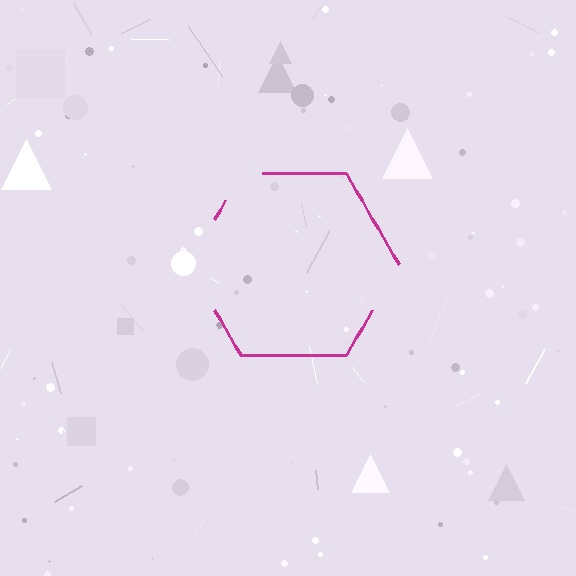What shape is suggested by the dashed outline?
The dashed outline suggests a hexagon.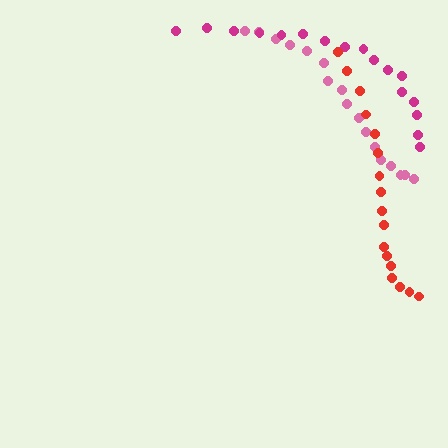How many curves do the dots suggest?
There are 3 distinct paths.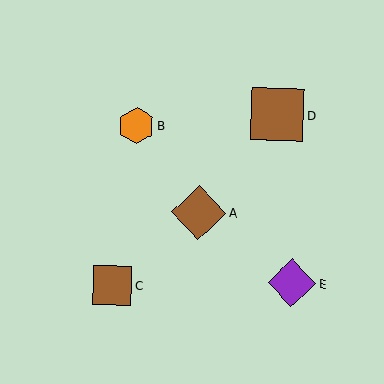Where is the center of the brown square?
The center of the brown square is at (112, 285).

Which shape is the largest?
The brown diamond (labeled A) is the largest.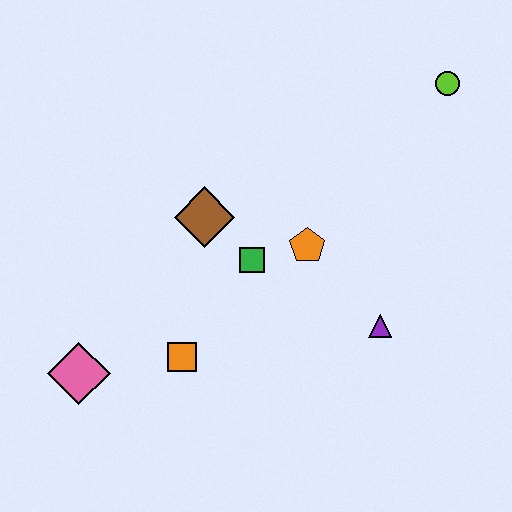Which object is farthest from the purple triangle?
The pink diamond is farthest from the purple triangle.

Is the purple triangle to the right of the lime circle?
No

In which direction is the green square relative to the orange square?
The green square is above the orange square.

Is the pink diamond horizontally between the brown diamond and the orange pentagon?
No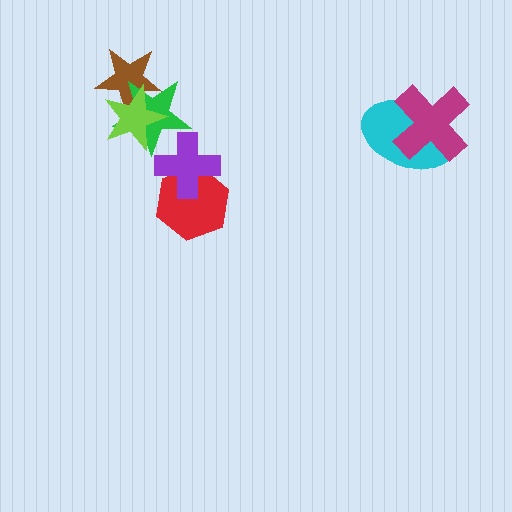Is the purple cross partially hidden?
No, no other shape covers it.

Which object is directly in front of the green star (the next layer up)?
The lime star is directly in front of the green star.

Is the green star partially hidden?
Yes, it is partially covered by another shape.